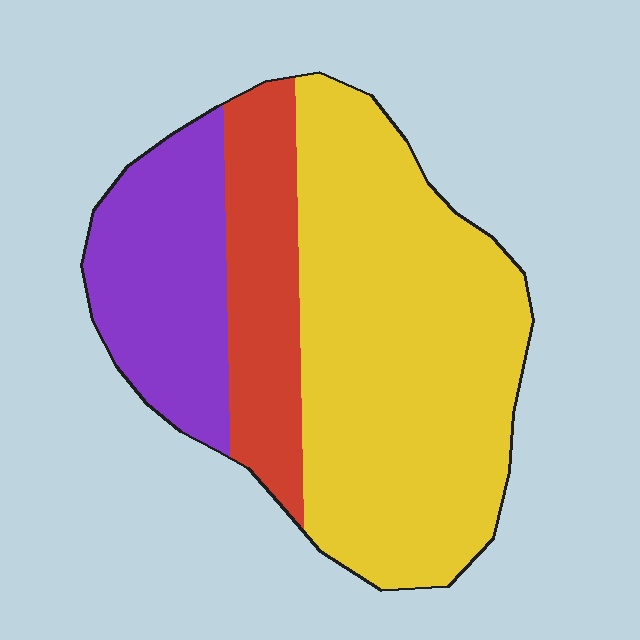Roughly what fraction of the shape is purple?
Purple takes up about one quarter (1/4) of the shape.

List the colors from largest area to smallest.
From largest to smallest: yellow, purple, red.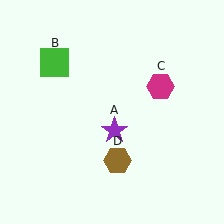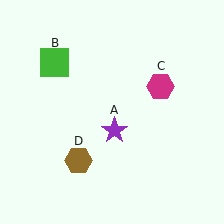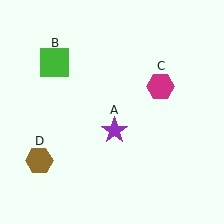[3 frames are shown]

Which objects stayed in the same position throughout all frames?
Purple star (object A) and green square (object B) and magenta hexagon (object C) remained stationary.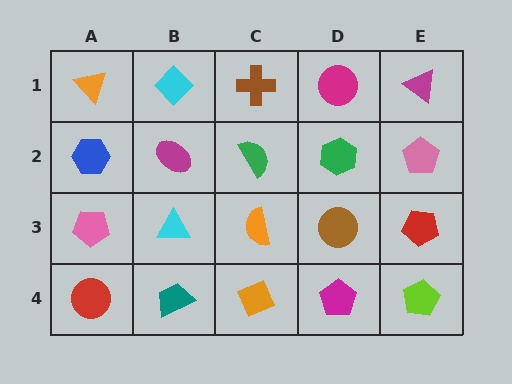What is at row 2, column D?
A green hexagon.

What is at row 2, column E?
A pink pentagon.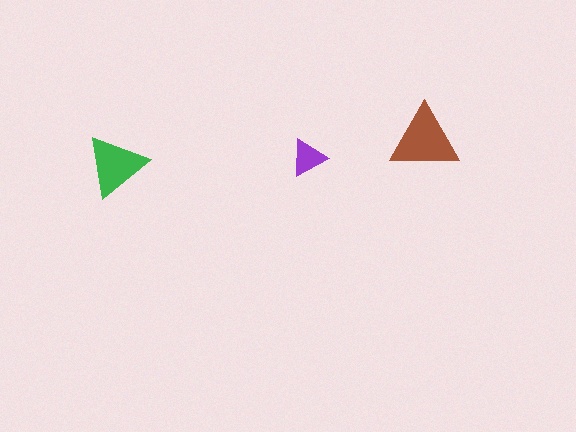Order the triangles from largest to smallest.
the brown one, the green one, the purple one.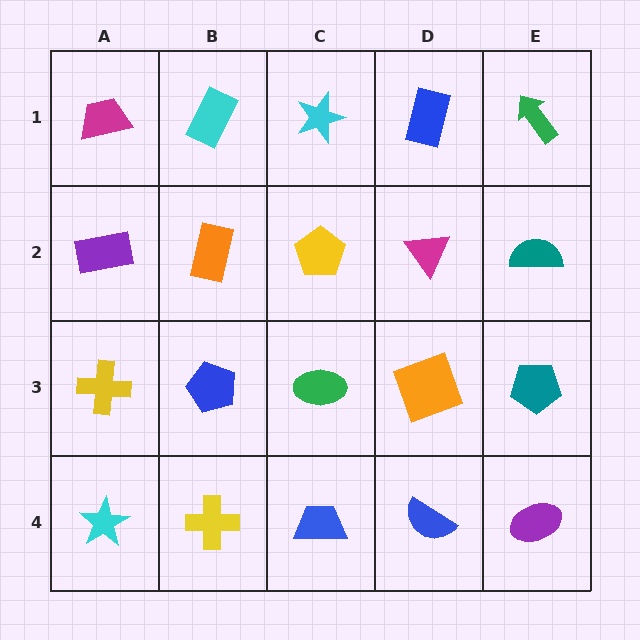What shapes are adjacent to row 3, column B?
An orange rectangle (row 2, column B), a yellow cross (row 4, column B), a yellow cross (row 3, column A), a green ellipse (row 3, column C).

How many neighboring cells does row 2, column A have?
3.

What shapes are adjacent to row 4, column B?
A blue pentagon (row 3, column B), a cyan star (row 4, column A), a blue trapezoid (row 4, column C).